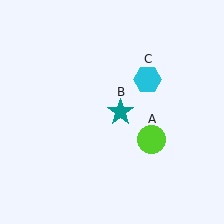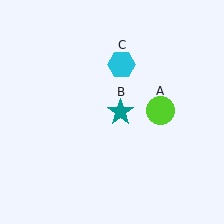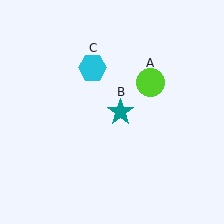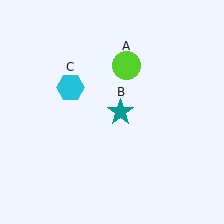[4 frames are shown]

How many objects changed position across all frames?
2 objects changed position: lime circle (object A), cyan hexagon (object C).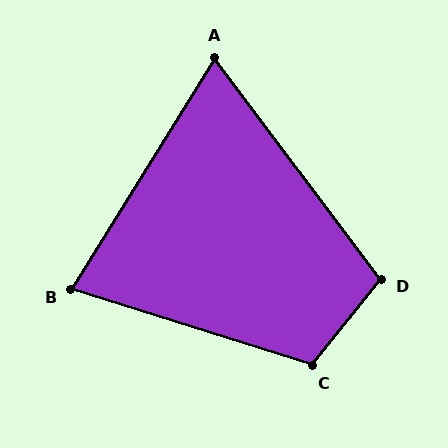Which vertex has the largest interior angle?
C, at approximately 111 degrees.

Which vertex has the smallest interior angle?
A, at approximately 69 degrees.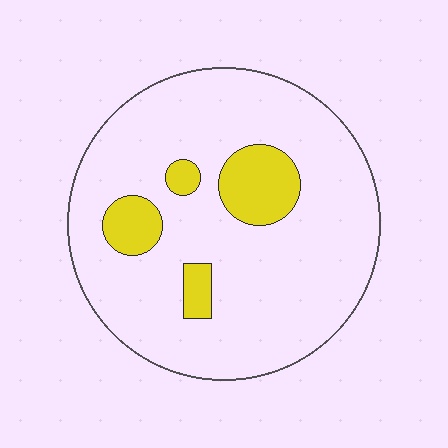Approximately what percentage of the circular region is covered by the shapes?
Approximately 15%.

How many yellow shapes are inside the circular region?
4.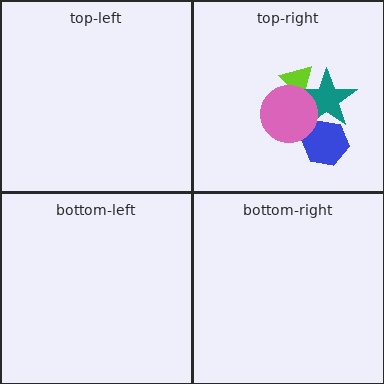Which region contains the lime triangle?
The top-right region.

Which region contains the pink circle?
The top-right region.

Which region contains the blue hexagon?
The top-right region.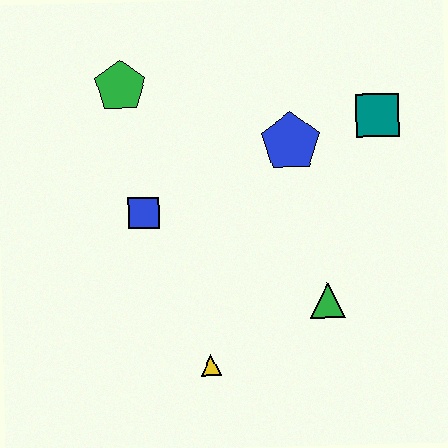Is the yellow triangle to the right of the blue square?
Yes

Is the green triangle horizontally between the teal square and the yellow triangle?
Yes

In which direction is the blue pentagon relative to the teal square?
The blue pentagon is to the left of the teal square.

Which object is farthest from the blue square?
The teal square is farthest from the blue square.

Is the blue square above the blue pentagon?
No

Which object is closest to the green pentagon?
The blue square is closest to the green pentagon.